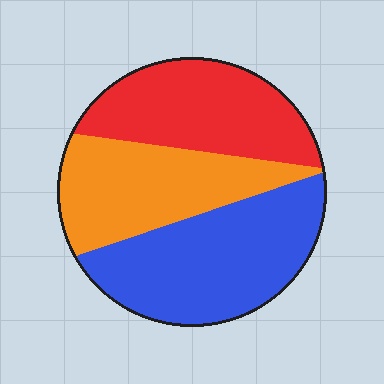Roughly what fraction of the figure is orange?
Orange takes up about one third (1/3) of the figure.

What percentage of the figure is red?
Red takes up between a sixth and a third of the figure.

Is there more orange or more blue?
Blue.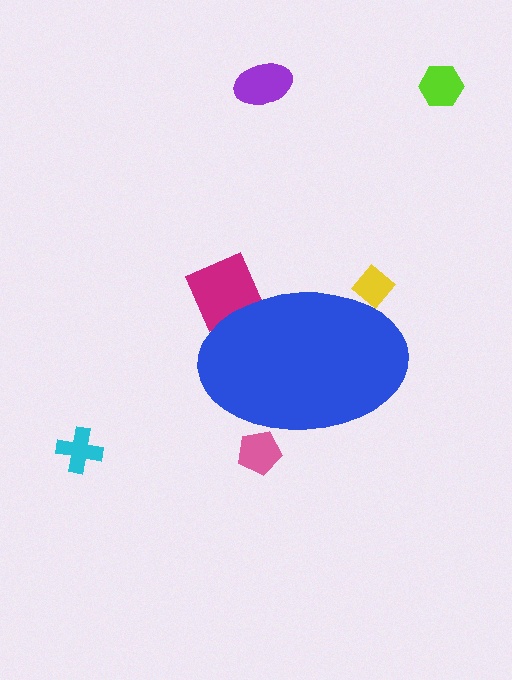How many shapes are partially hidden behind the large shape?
3 shapes are partially hidden.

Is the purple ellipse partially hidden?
No, the purple ellipse is fully visible.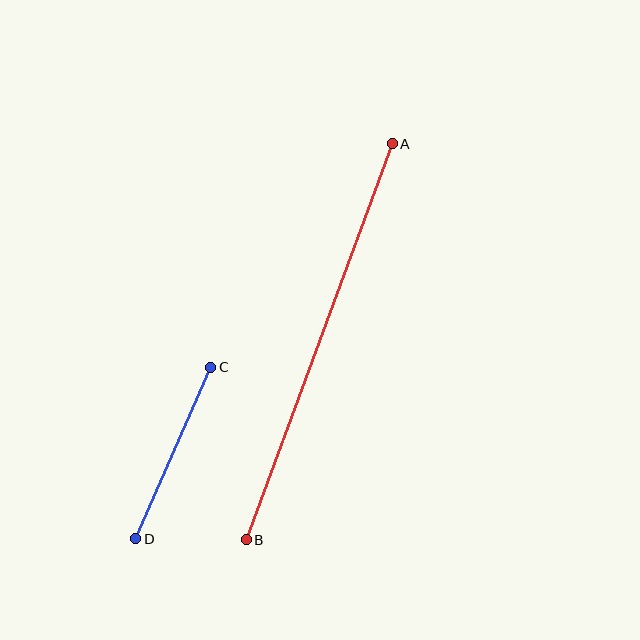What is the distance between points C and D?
The distance is approximately 187 pixels.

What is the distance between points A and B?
The distance is approximately 422 pixels.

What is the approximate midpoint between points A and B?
The midpoint is at approximately (319, 342) pixels.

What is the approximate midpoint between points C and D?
The midpoint is at approximately (173, 453) pixels.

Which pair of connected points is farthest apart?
Points A and B are farthest apart.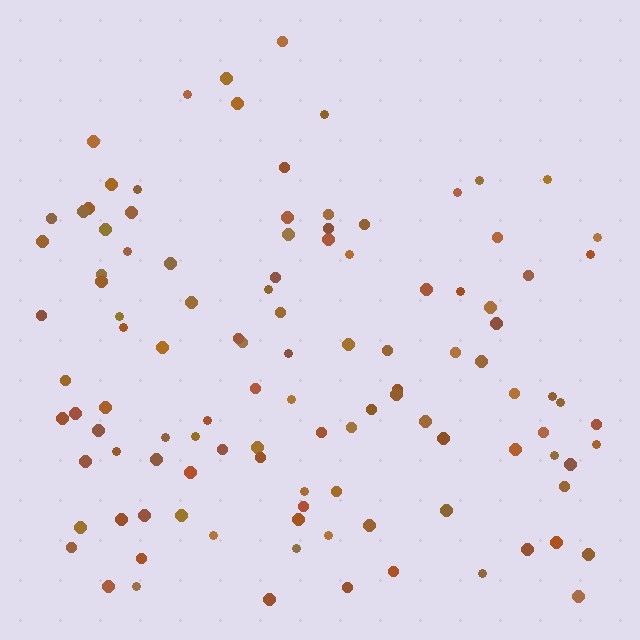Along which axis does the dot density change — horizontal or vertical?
Vertical.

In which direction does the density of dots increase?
From top to bottom, with the bottom side densest.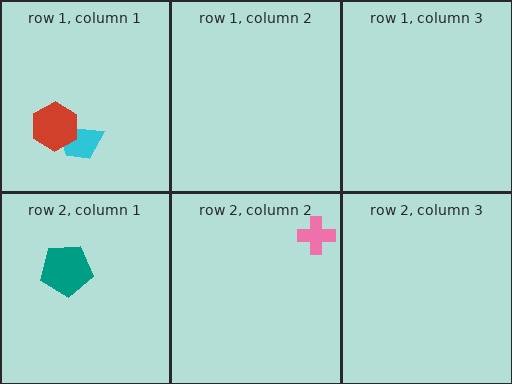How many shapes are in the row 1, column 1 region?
2.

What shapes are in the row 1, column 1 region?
The cyan trapezoid, the red hexagon.